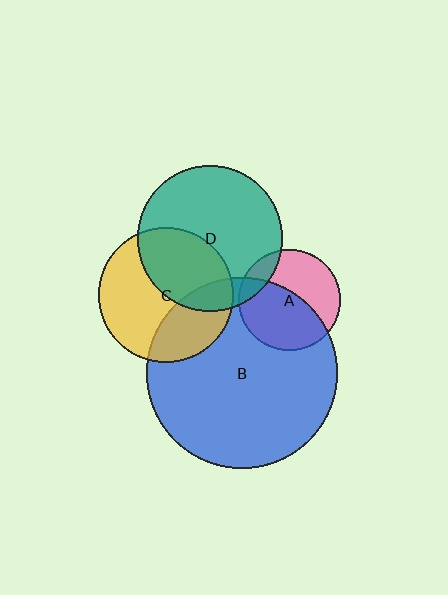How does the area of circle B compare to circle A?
Approximately 3.6 times.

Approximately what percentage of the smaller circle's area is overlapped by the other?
Approximately 55%.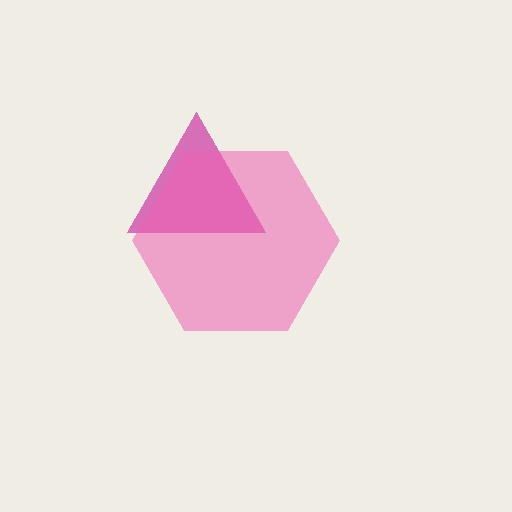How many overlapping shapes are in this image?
There are 2 overlapping shapes in the image.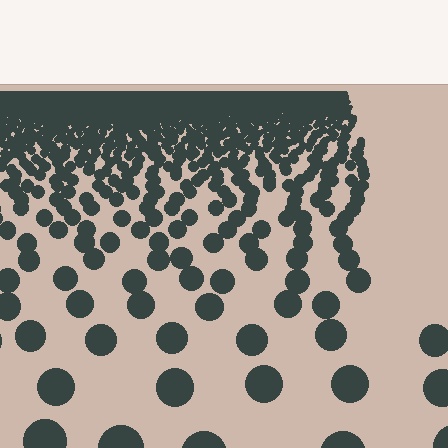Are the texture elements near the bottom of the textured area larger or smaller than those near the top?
Larger. Near the bottom, elements are closer to the viewer and appear at a bigger on-screen size.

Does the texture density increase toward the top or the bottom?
Density increases toward the top.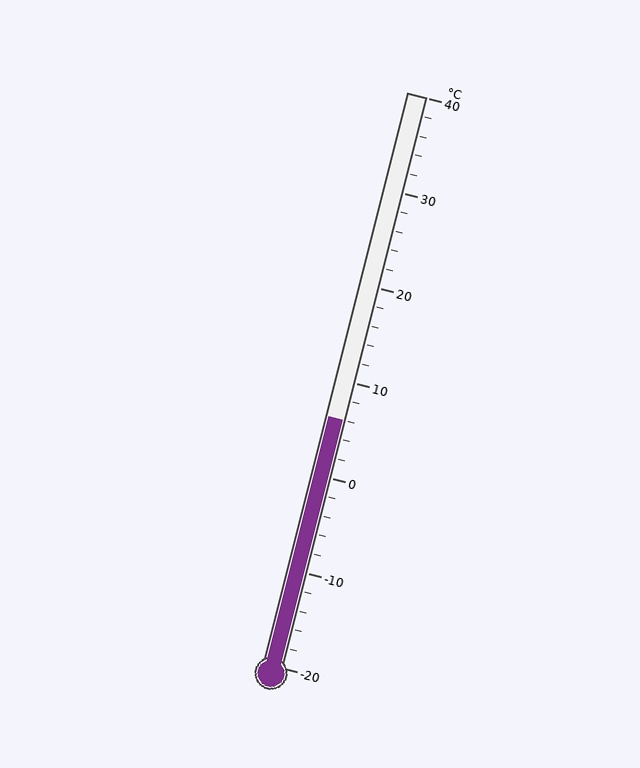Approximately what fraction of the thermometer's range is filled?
The thermometer is filled to approximately 45% of its range.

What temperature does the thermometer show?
The thermometer shows approximately 6°C.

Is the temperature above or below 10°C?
The temperature is below 10°C.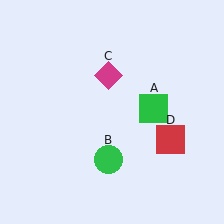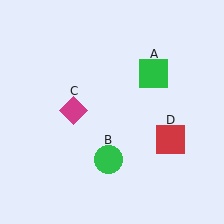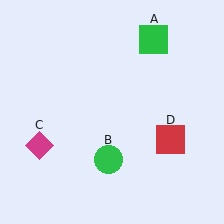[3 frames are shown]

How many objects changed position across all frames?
2 objects changed position: green square (object A), magenta diamond (object C).